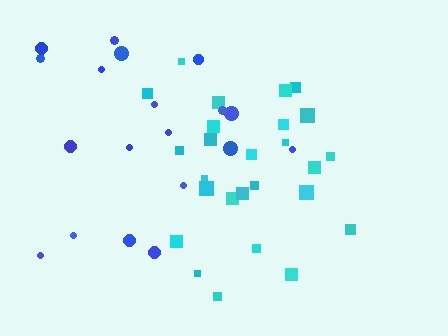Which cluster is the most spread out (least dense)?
Blue.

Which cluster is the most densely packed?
Cyan.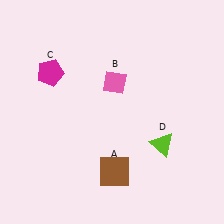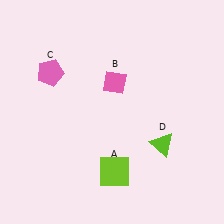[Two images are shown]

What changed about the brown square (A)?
In Image 1, A is brown. In Image 2, it changed to lime.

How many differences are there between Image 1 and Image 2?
There are 2 differences between the two images.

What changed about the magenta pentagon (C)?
In Image 1, C is magenta. In Image 2, it changed to pink.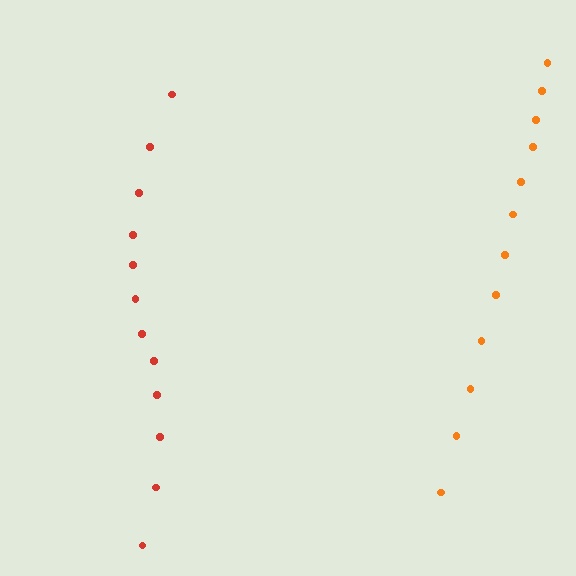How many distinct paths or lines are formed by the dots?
There are 2 distinct paths.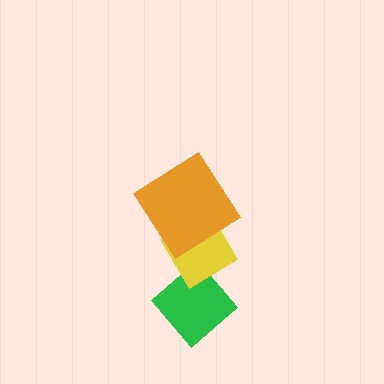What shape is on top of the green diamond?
The yellow diamond is on top of the green diamond.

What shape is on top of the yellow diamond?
The orange diamond is on top of the yellow diamond.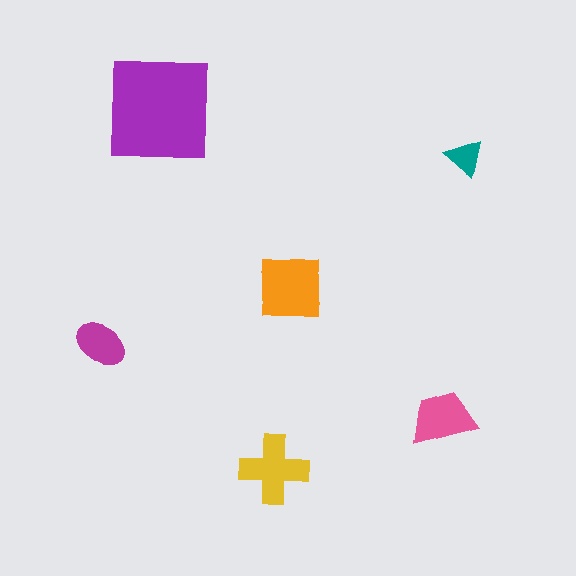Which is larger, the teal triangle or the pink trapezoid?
The pink trapezoid.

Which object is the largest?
The purple square.